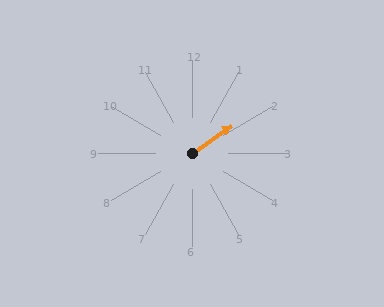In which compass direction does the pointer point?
Northeast.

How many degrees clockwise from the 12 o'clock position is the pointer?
Approximately 55 degrees.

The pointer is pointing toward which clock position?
Roughly 2 o'clock.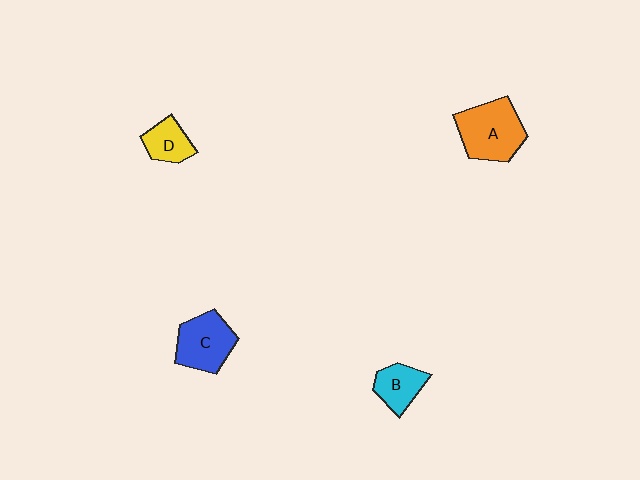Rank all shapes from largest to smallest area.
From largest to smallest: A (orange), C (blue), B (cyan), D (yellow).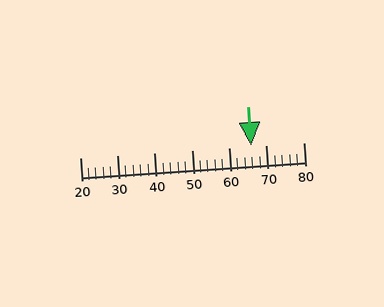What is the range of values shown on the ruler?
The ruler shows values from 20 to 80.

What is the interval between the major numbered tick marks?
The major tick marks are spaced 10 units apart.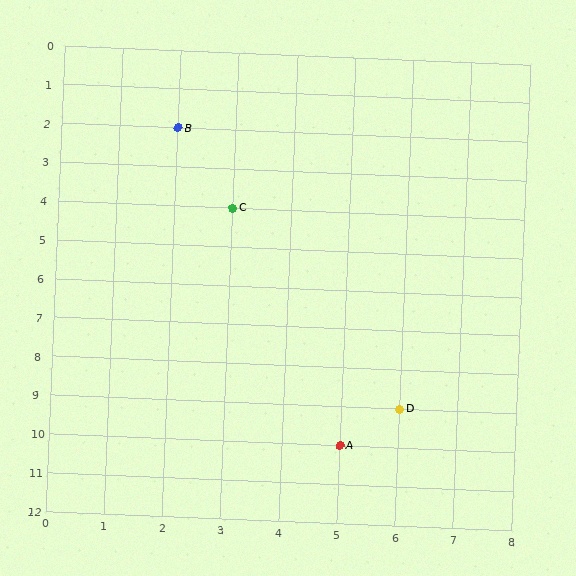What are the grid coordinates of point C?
Point C is at grid coordinates (3, 4).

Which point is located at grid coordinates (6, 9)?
Point D is at (6, 9).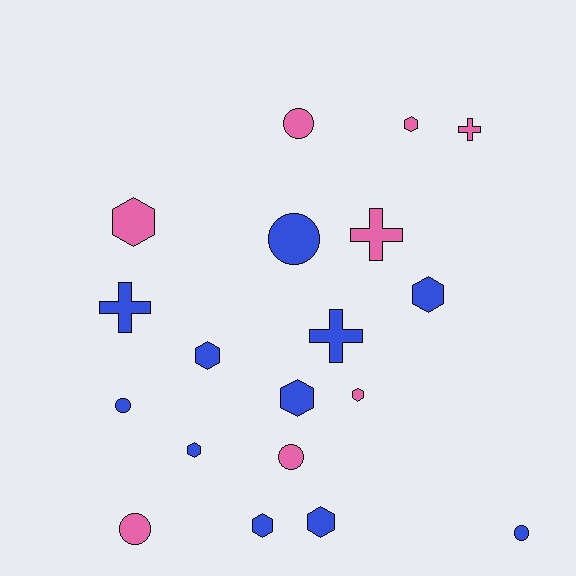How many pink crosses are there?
There are 2 pink crosses.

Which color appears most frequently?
Blue, with 11 objects.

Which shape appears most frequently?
Hexagon, with 9 objects.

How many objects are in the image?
There are 19 objects.